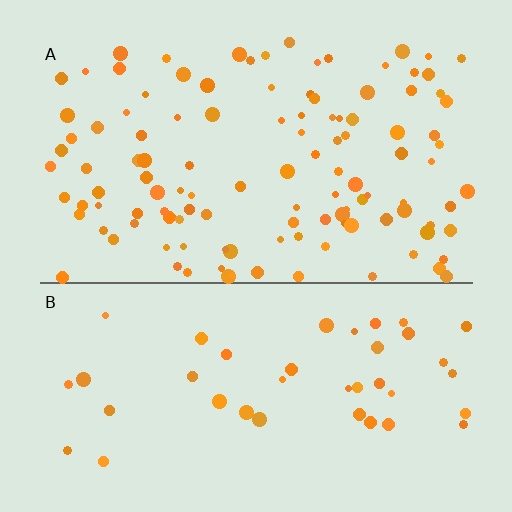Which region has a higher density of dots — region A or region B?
A (the top).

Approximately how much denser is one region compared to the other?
Approximately 2.8× — region A over region B.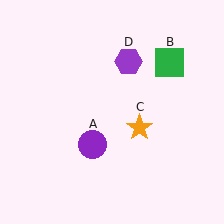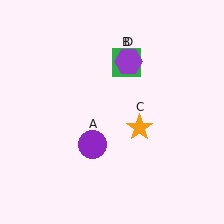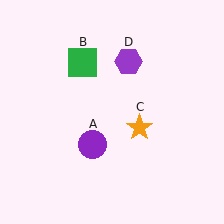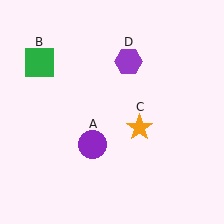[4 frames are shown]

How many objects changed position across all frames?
1 object changed position: green square (object B).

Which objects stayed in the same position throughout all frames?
Purple circle (object A) and orange star (object C) and purple hexagon (object D) remained stationary.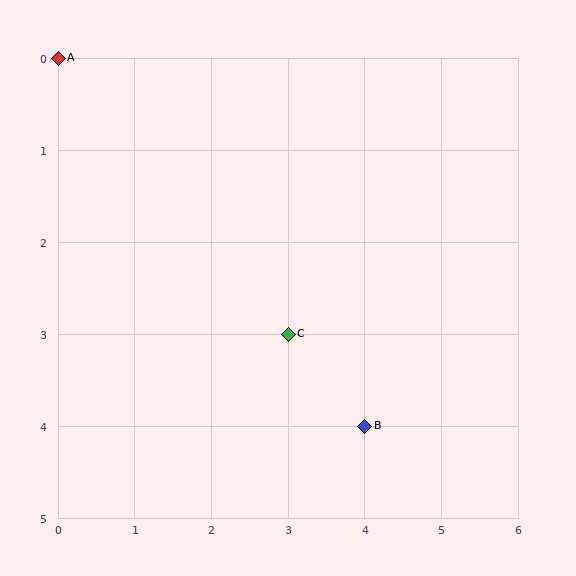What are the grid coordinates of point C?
Point C is at grid coordinates (3, 3).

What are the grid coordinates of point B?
Point B is at grid coordinates (4, 4).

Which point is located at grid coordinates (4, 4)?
Point B is at (4, 4).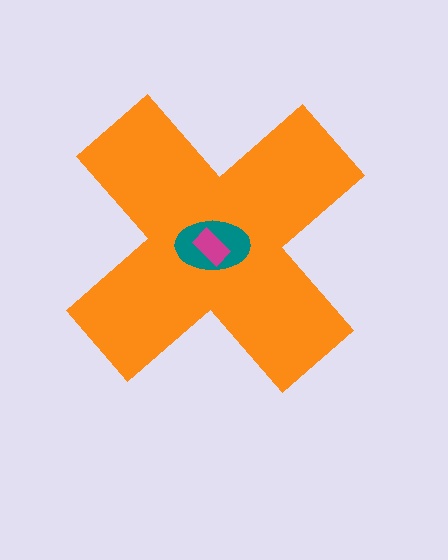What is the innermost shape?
The magenta rectangle.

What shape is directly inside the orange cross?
The teal ellipse.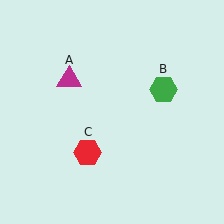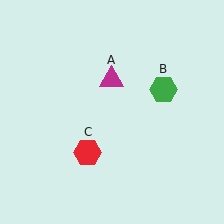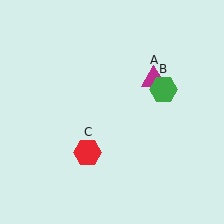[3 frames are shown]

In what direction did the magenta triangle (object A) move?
The magenta triangle (object A) moved right.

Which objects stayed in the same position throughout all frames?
Green hexagon (object B) and red hexagon (object C) remained stationary.